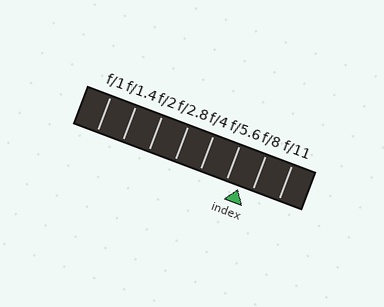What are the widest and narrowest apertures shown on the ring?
The widest aperture shown is f/1 and the narrowest is f/11.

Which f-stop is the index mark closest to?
The index mark is closest to f/5.6.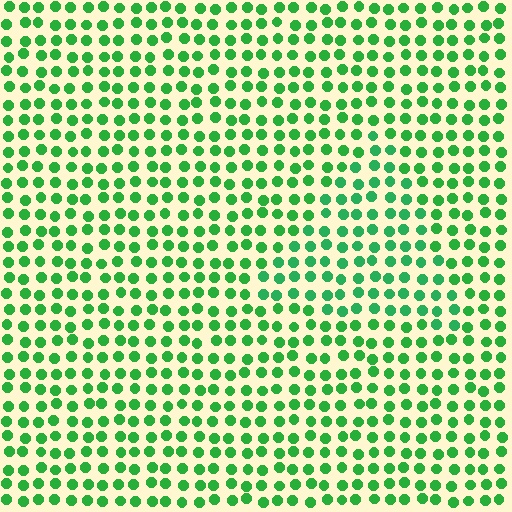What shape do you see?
I see a triangle.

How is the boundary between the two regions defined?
The boundary is defined purely by a slight shift in hue (about 14 degrees). Spacing, size, and orientation are identical on both sides.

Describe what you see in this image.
The image is filled with small green elements in a uniform arrangement. A triangle-shaped region is visible where the elements are tinted to a slightly different hue, forming a subtle color boundary.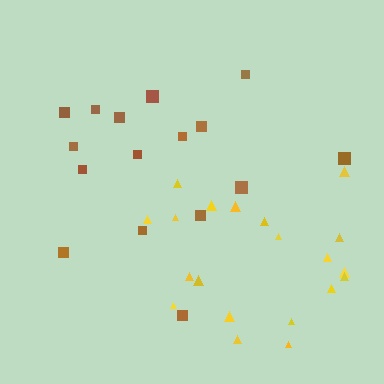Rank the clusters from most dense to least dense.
yellow, brown.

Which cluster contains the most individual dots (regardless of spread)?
Yellow (20).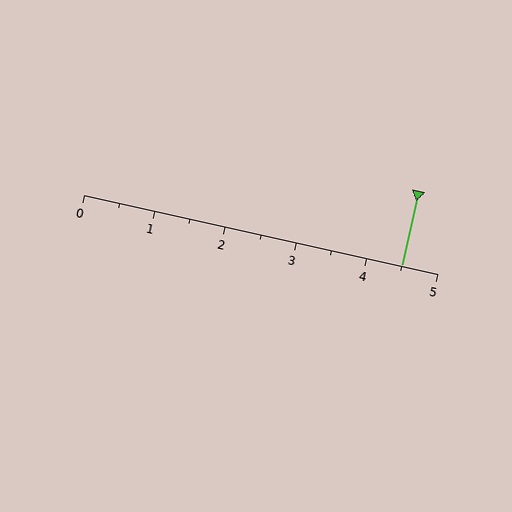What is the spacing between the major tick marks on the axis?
The major ticks are spaced 1 apart.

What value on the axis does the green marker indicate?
The marker indicates approximately 4.5.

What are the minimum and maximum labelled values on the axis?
The axis runs from 0 to 5.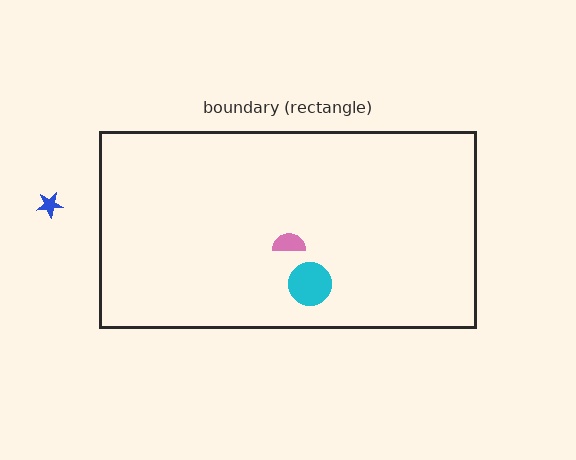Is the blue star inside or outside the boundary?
Outside.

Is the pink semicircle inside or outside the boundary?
Inside.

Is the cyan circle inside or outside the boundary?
Inside.